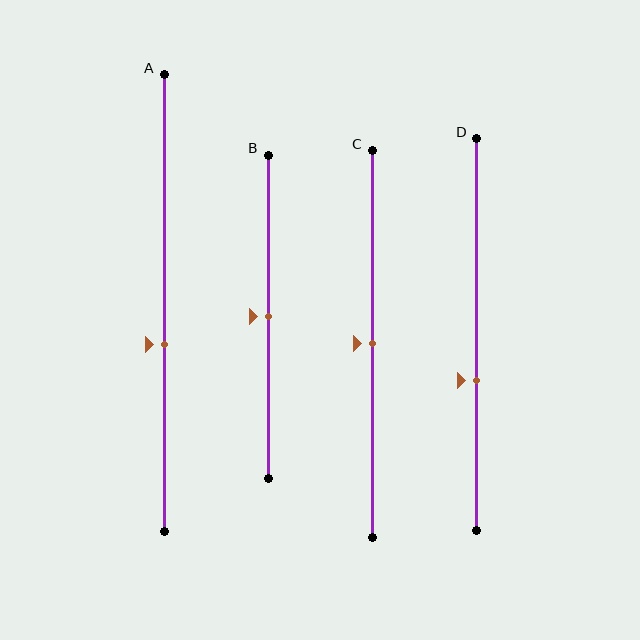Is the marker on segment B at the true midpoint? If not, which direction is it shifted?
Yes, the marker on segment B is at the true midpoint.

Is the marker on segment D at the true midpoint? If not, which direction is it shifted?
No, the marker on segment D is shifted downward by about 12% of the segment length.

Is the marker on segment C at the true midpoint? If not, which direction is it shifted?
Yes, the marker on segment C is at the true midpoint.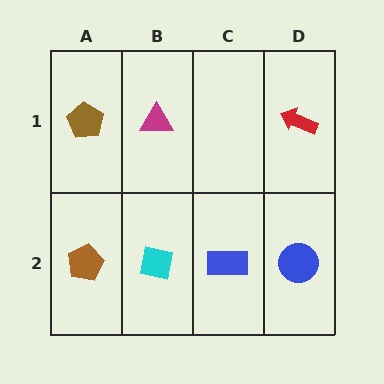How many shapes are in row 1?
3 shapes.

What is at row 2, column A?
A brown pentagon.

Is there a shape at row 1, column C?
No, that cell is empty.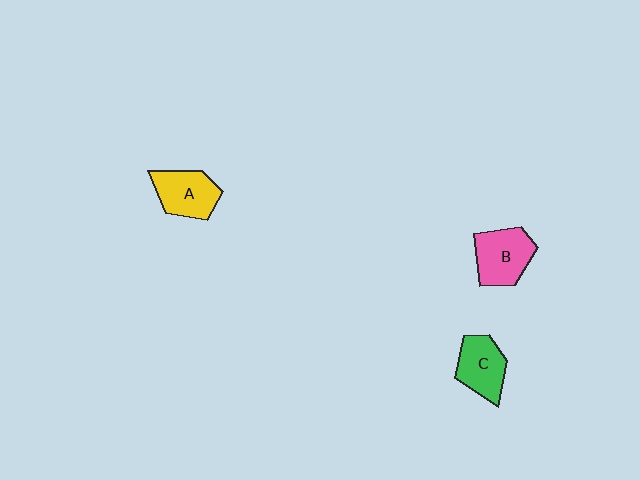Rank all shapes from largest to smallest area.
From largest to smallest: B (pink), A (yellow), C (green).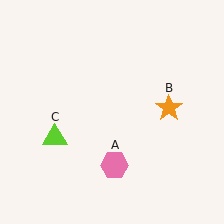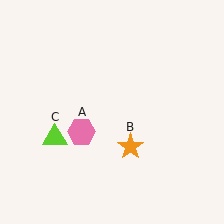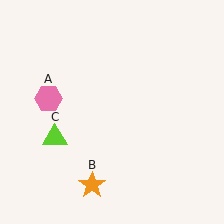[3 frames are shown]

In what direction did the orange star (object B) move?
The orange star (object B) moved down and to the left.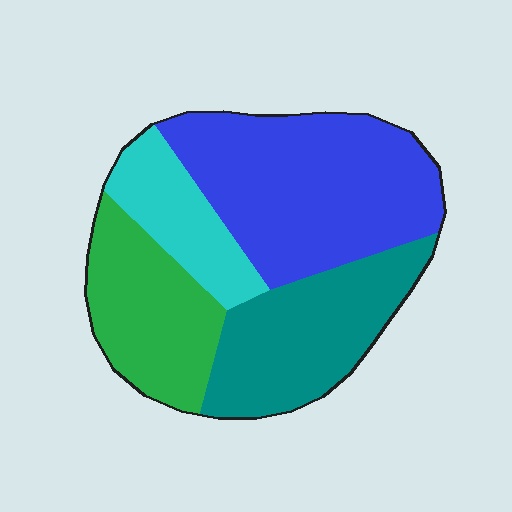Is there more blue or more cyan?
Blue.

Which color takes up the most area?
Blue, at roughly 40%.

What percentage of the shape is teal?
Teal takes up about one quarter (1/4) of the shape.